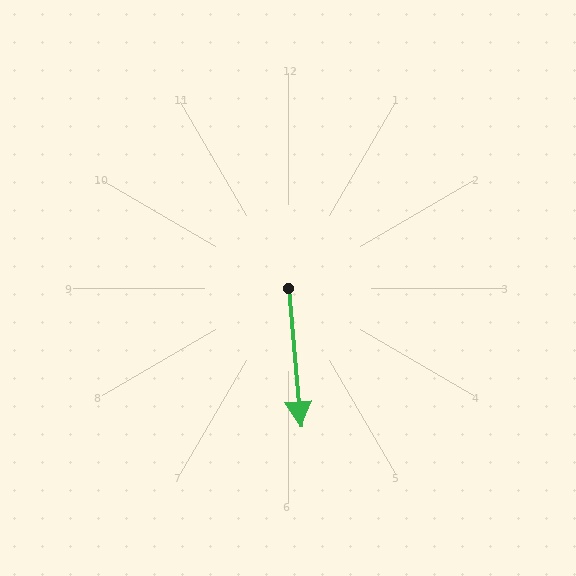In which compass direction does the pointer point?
South.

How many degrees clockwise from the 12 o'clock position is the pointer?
Approximately 175 degrees.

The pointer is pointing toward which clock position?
Roughly 6 o'clock.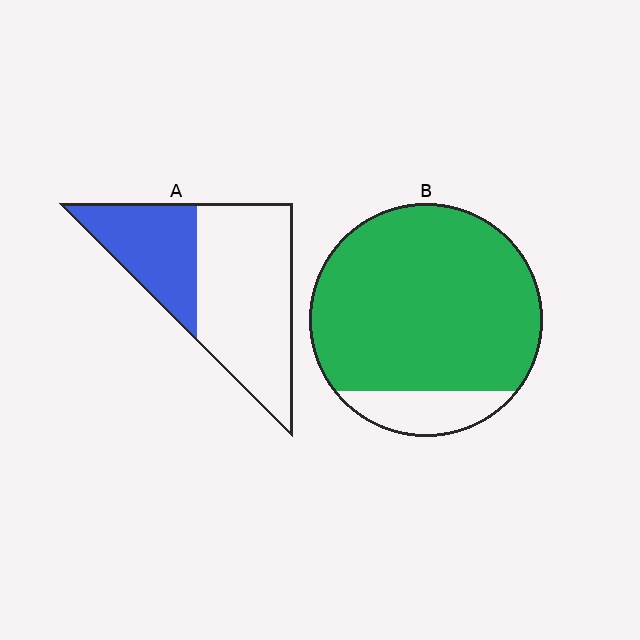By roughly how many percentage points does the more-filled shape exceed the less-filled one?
By roughly 50 percentage points (B over A).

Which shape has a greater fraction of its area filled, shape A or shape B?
Shape B.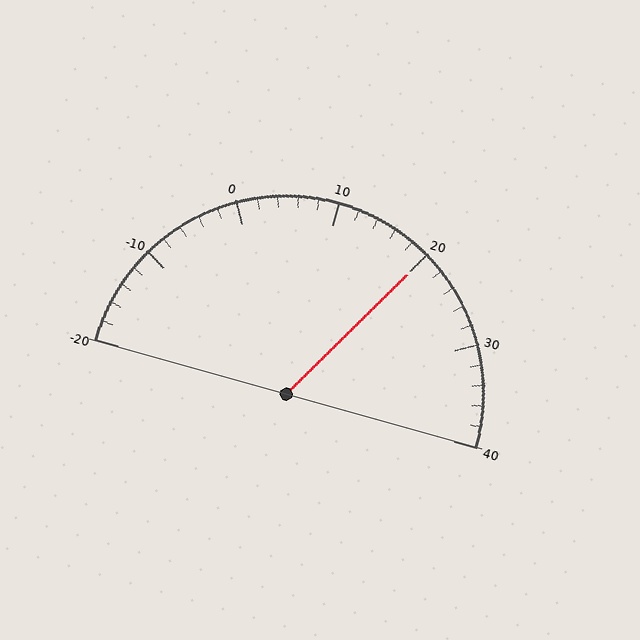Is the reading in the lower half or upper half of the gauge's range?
The reading is in the upper half of the range (-20 to 40).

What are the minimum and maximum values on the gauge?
The gauge ranges from -20 to 40.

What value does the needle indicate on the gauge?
The needle indicates approximately 20.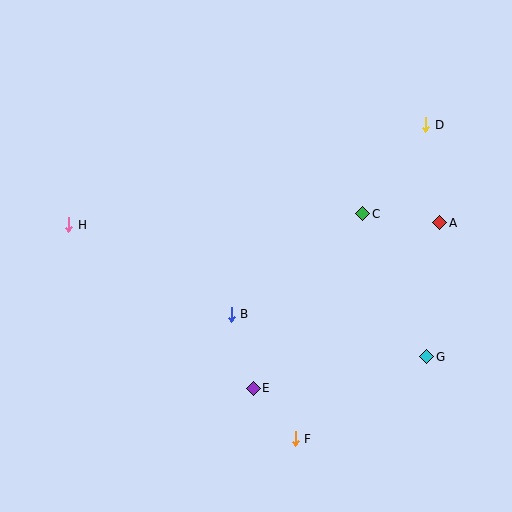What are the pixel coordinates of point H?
Point H is at (69, 225).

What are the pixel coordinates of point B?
Point B is at (231, 314).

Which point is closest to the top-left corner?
Point H is closest to the top-left corner.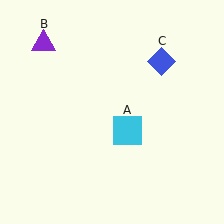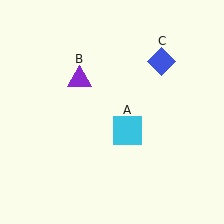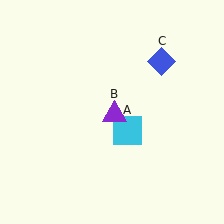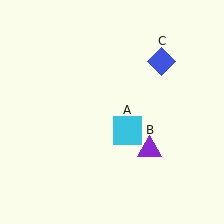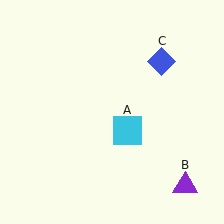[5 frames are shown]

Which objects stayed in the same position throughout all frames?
Cyan square (object A) and blue diamond (object C) remained stationary.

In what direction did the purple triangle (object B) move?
The purple triangle (object B) moved down and to the right.